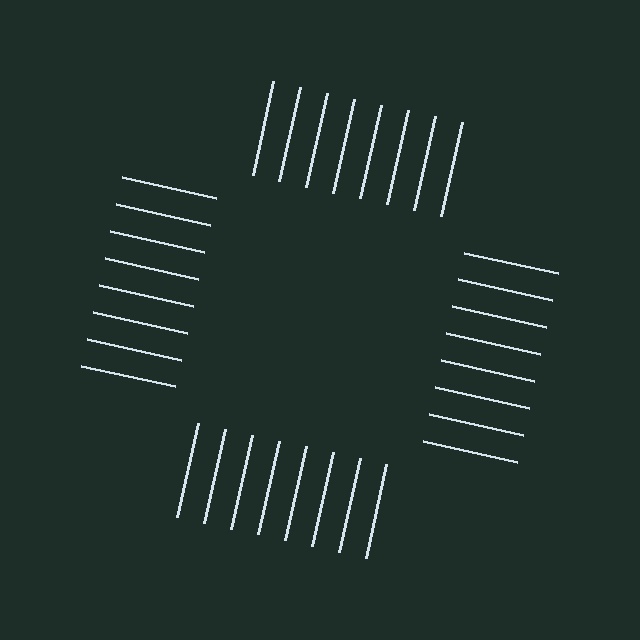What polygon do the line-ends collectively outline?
An illusory square — the line segments terminate on its edges but no continuous stroke is drawn.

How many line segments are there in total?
32 — 8 along each of the 4 edges.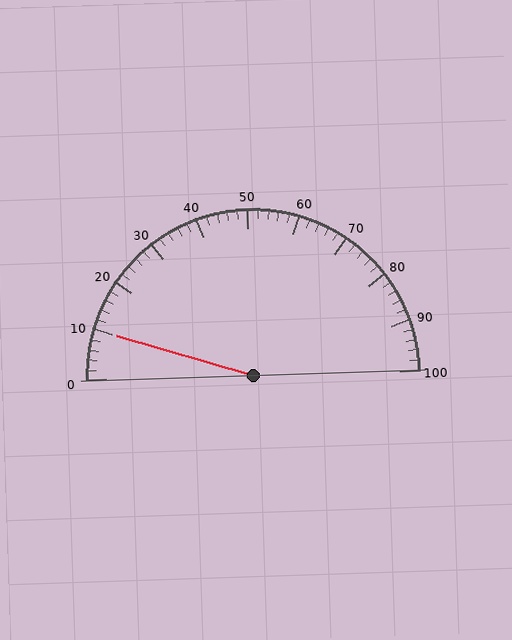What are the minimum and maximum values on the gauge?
The gauge ranges from 0 to 100.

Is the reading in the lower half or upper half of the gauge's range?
The reading is in the lower half of the range (0 to 100).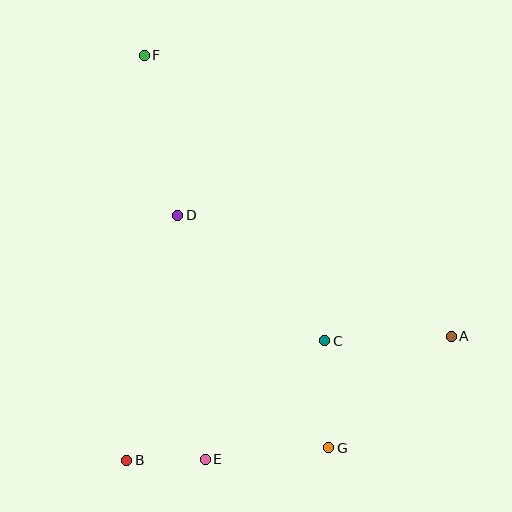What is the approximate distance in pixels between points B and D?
The distance between B and D is approximately 251 pixels.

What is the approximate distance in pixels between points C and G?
The distance between C and G is approximately 107 pixels.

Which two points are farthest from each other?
Points F and G are farthest from each other.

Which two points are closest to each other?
Points B and E are closest to each other.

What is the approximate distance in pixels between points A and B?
The distance between A and B is approximately 347 pixels.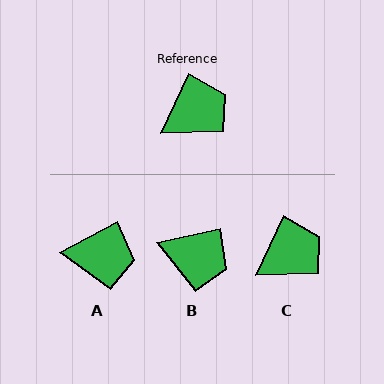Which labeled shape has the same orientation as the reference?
C.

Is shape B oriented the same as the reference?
No, it is off by about 52 degrees.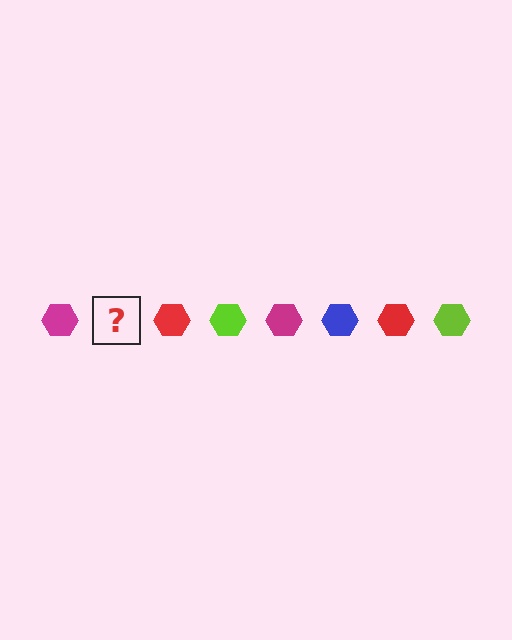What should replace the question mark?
The question mark should be replaced with a blue hexagon.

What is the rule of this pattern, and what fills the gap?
The rule is that the pattern cycles through magenta, blue, red, lime hexagons. The gap should be filled with a blue hexagon.